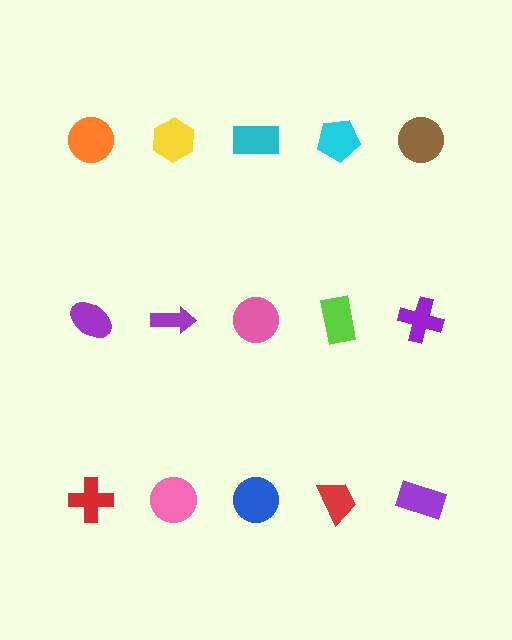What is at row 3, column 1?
A red cross.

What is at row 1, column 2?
A yellow hexagon.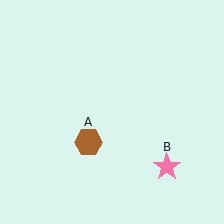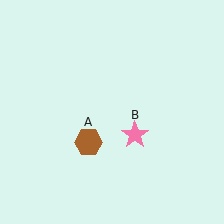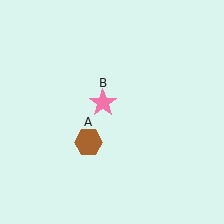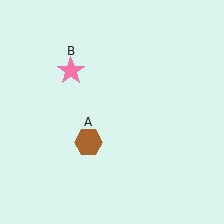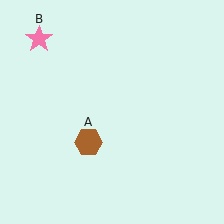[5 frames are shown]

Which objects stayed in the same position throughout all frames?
Brown hexagon (object A) remained stationary.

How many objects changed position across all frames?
1 object changed position: pink star (object B).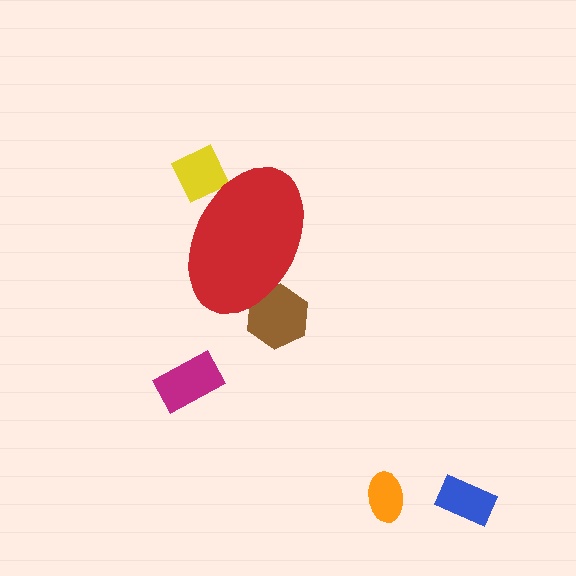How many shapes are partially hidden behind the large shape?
2 shapes are partially hidden.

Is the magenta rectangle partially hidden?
No, the magenta rectangle is fully visible.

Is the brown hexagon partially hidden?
Yes, the brown hexagon is partially hidden behind the red ellipse.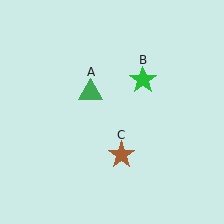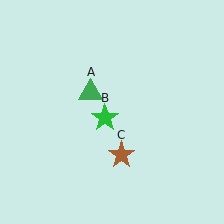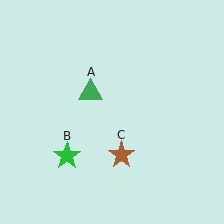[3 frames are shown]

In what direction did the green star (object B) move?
The green star (object B) moved down and to the left.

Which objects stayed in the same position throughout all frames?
Green triangle (object A) and brown star (object C) remained stationary.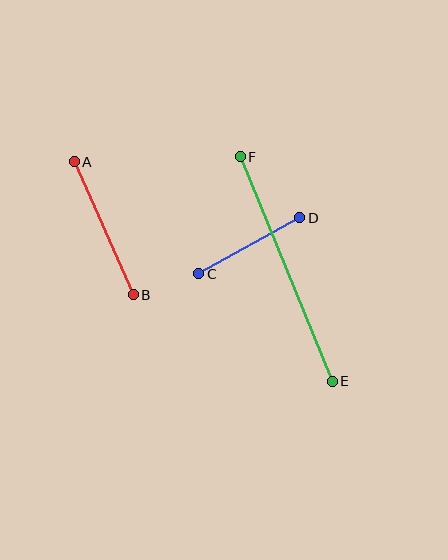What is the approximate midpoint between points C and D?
The midpoint is at approximately (249, 246) pixels.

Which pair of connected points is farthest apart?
Points E and F are farthest apart.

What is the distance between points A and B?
The distance is approximately 145 pixels.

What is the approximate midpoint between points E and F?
The midpoint is at approximately (286, 269) pixels.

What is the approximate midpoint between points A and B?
The midpoint is at approximately (104, 228) pixels.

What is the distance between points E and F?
The distance is approximately 243 pixels.